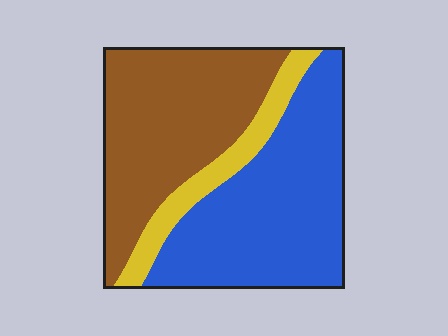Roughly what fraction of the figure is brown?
Brown covers 41% of the figure.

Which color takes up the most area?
Blue, at roughly 45%.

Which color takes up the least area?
Yellow, at roughly 15%.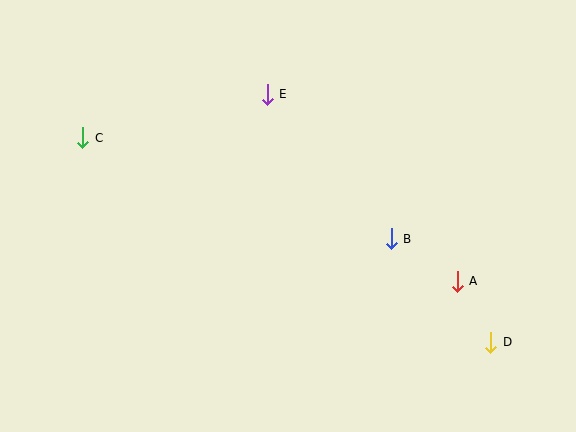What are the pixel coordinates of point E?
Point E is at (267, 94).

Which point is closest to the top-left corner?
Point C is closest to the top-left corner.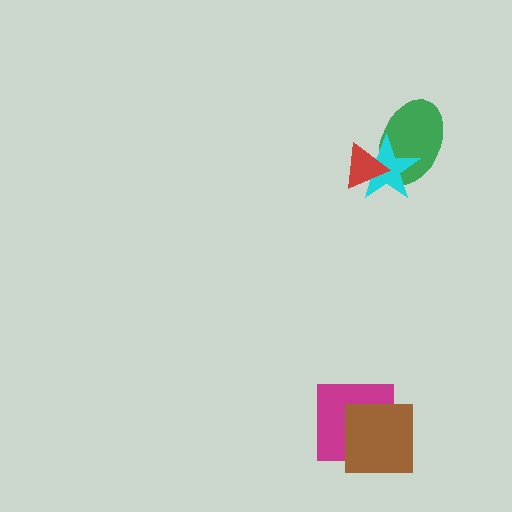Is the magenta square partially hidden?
Yes, it is partially covered by another shape.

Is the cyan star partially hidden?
Yes, it is partially covered by another shape.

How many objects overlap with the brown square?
1 object overlaps with the brown square.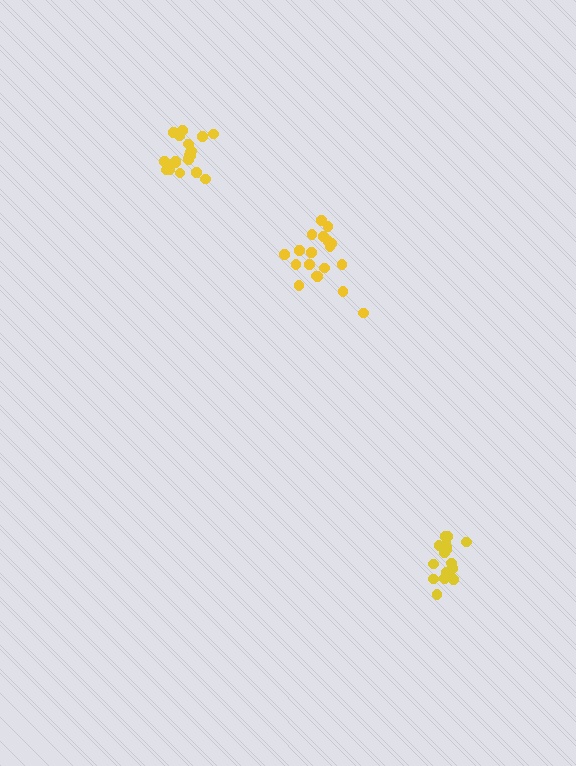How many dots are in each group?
Group 1: 19 dots, Group 2: 19 dots, Group 3: 18 dots (56 total).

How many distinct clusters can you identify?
There are 3 distinct clusters.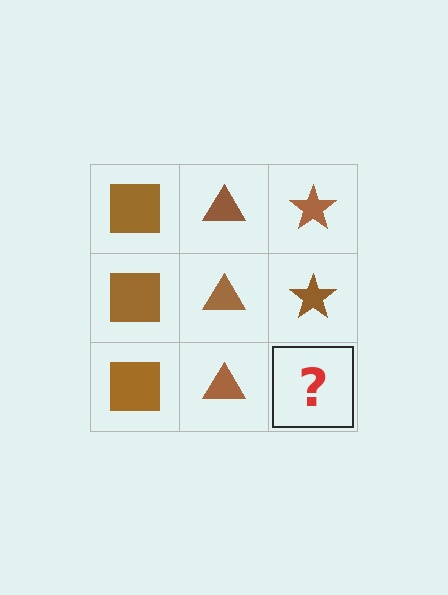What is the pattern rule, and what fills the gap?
The rule is that each column has a consistent shape. The gap should be filled with a brown star.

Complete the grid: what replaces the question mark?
The question mark should be replaced with a brown star.